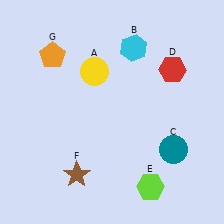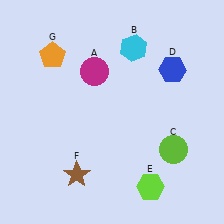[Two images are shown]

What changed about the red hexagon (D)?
In Image 1, D is red. In Image 2, it changed to blue.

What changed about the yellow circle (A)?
In Image 1, A is yellow. In Image 2, it changed to magenta.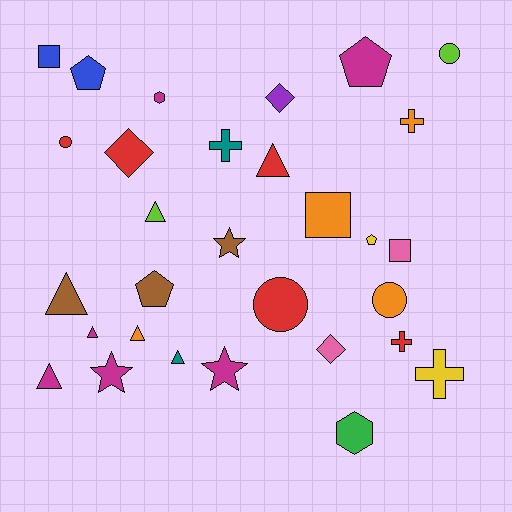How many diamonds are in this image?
There are 3 diamonds.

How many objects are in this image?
There are 30 objects.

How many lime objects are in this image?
There are 2 lime objects.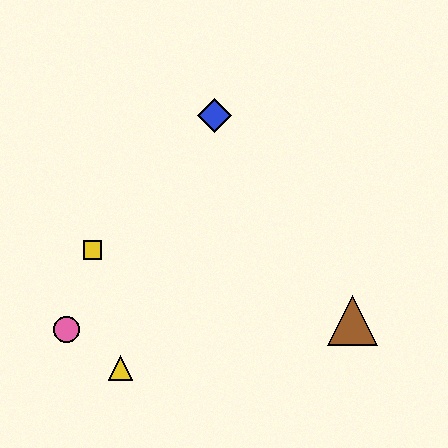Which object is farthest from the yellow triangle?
The blue diamond is farthest from the yellow triangle.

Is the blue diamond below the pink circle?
No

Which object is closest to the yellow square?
The pink circle is closest to the yellow square.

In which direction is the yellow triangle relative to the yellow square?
The yellow triangle is below the yellow square.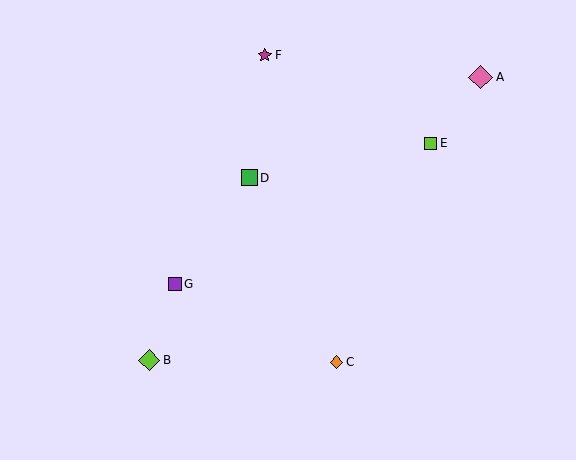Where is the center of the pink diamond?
The center of the pink diamond is at (481, 77).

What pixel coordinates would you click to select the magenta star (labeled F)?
Click at (265, 55) to select the magenta star F.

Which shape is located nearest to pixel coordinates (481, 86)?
The pink diamond (labeled A) at (481, 77) is nearest to that location.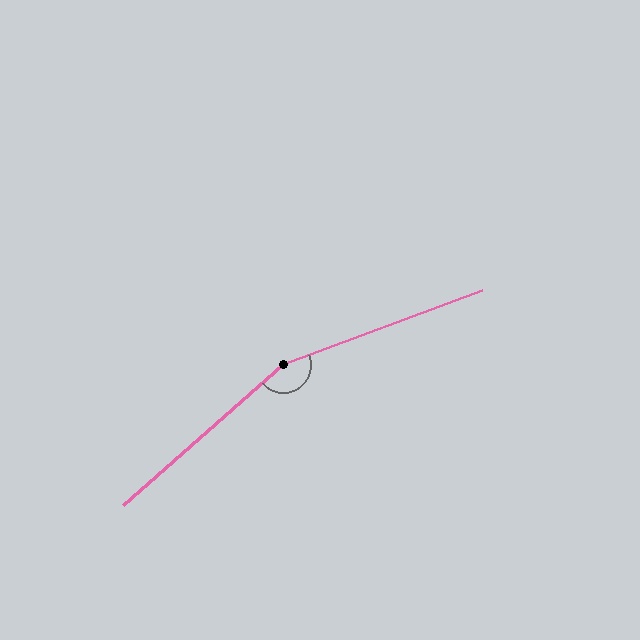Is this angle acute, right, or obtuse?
It is obtuse.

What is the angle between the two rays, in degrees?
Approximately 159 degrees.